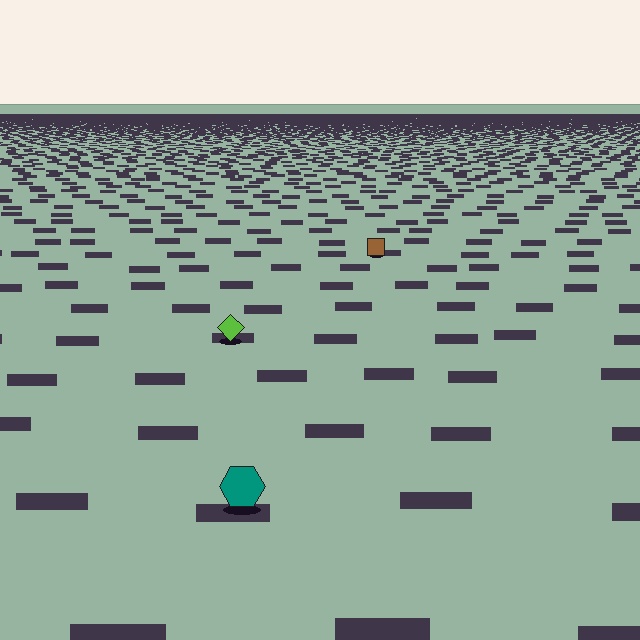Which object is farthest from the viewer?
The brown square is farthest from the viewer. It appears smaller and the ground texture around it is denser.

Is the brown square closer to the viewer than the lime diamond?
No. The lime diamond is closer — you can tell from the texture gradient: the ground texture is coarser near it.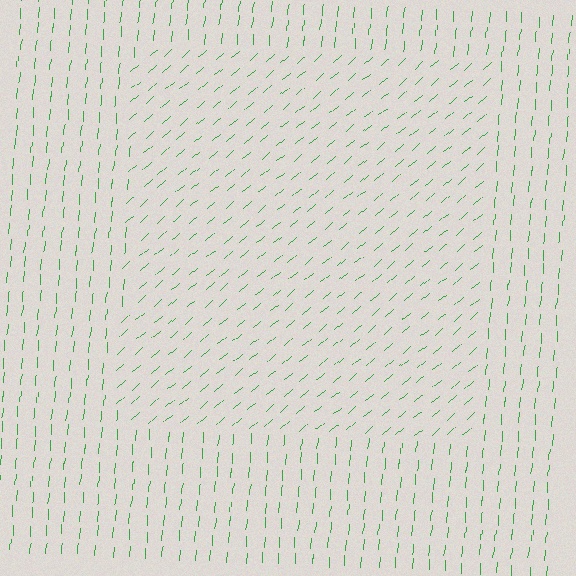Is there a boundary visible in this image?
Yes, there is a texture boundary formed by a change in line orientation.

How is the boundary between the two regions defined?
The boundary is defined purely by a change in line orientation (approximately 45 degrees difference). All lines are the same color and thickness.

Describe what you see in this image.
The image is filled with small green line segments. A rectangle region in the image has lines oriented differently from the surrounding lines, creating a visible texture boundary.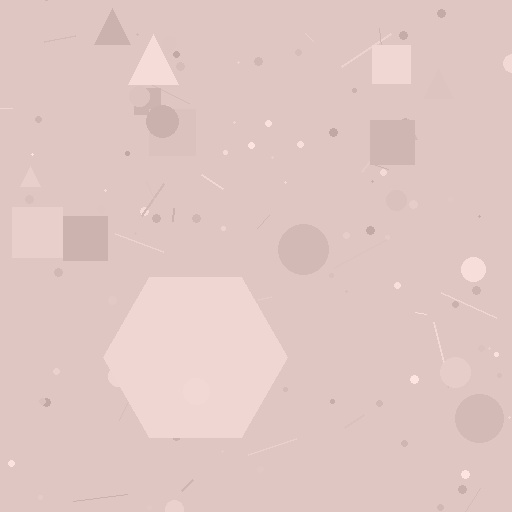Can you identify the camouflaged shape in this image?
The camouflaged shape is a hexagon.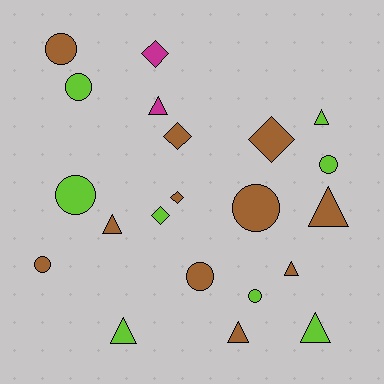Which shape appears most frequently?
Triangle, with 8 objects.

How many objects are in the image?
There are 21 objects.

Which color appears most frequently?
Brown, with 11 objects.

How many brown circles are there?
There are 4 brown circles.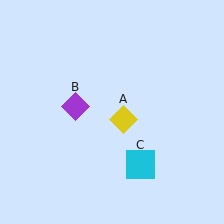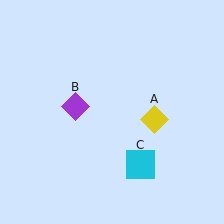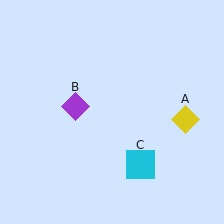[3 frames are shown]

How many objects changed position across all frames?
1 object changed position: yellow diamond (object A).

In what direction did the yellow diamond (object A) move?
The yellow diamond (object A) moved right.